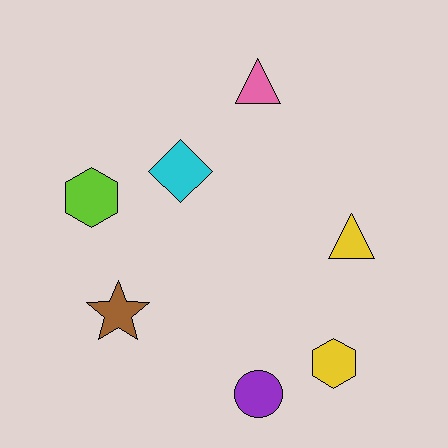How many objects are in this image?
There are 7 objects.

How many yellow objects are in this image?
There are 2 yellow objects.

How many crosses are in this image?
There are no crosses.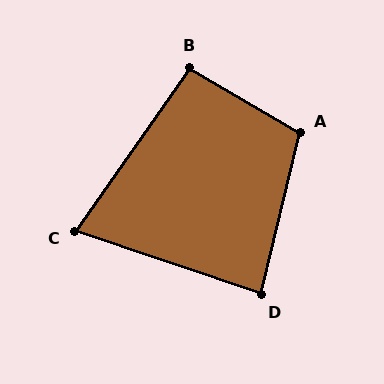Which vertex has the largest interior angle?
A, at approximately 106 degrees.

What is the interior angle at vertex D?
Approximately 85 degrees (acute).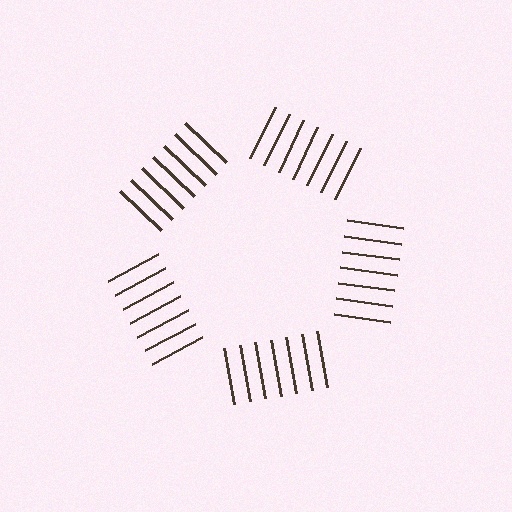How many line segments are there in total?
35 — 7 along each of the 5 edges.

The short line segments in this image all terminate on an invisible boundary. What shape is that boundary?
An illusory pentagon — the line segments terminate on its edges but no continuous stroke is drawn.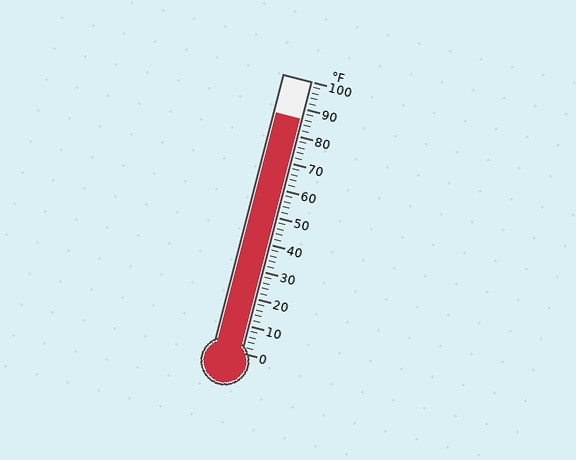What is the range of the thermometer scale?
The thermometer scale ranges from 0°F to 100°F.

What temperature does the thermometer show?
The thermometer shows approximately 86°F.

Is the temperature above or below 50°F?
The temperature is above 50°F.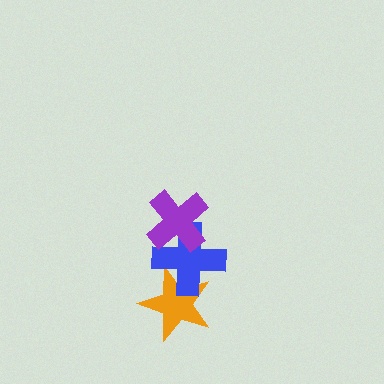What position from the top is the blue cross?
The blue cross is 2nd from the top.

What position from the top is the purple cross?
The purple cross is 1st from the top.